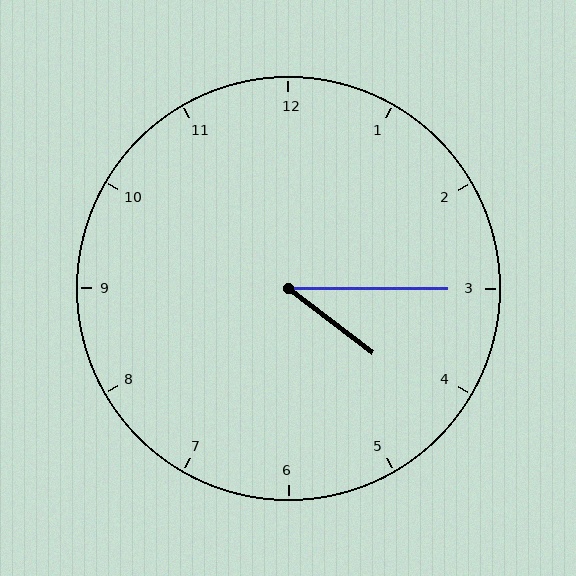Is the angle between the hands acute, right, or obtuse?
It is acute.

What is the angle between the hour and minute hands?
Approximately 38 degrees.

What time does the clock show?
4:15.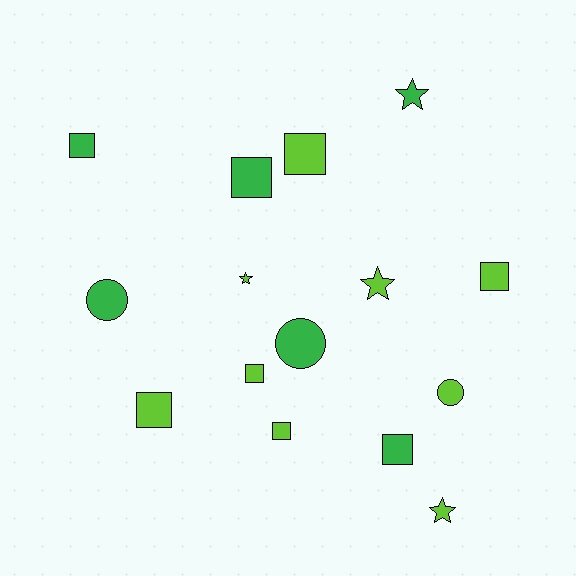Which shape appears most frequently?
Square, with 8 objects.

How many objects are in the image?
There are 15 objects.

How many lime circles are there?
There is 1 lime circle.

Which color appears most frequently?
Lime, with 9 objects.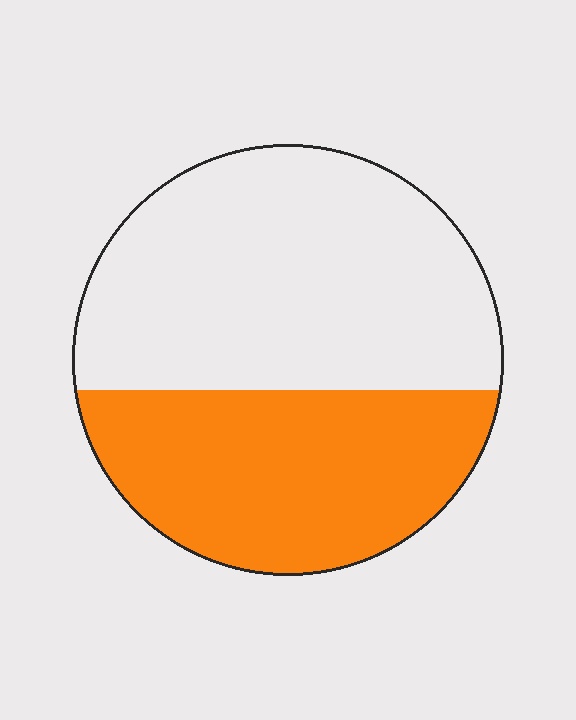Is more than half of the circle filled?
No.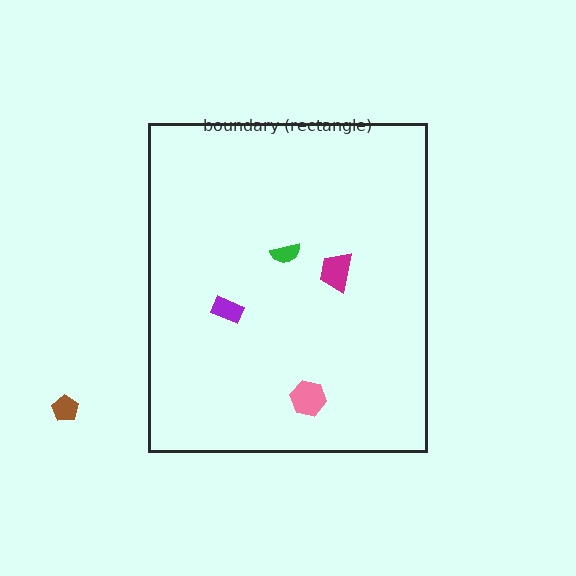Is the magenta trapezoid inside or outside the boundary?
Inside.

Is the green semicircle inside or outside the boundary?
Inside.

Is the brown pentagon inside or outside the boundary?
Outside.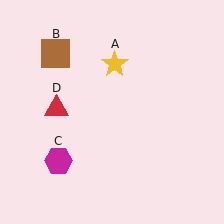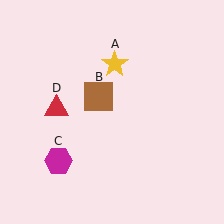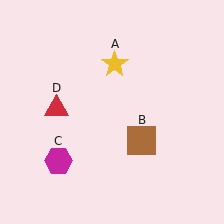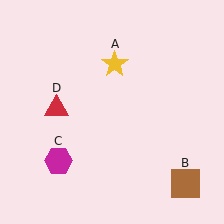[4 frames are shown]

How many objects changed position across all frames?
1 object changed position: brown square (object B).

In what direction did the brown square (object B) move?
The brown square (object B) moved down and to the right.